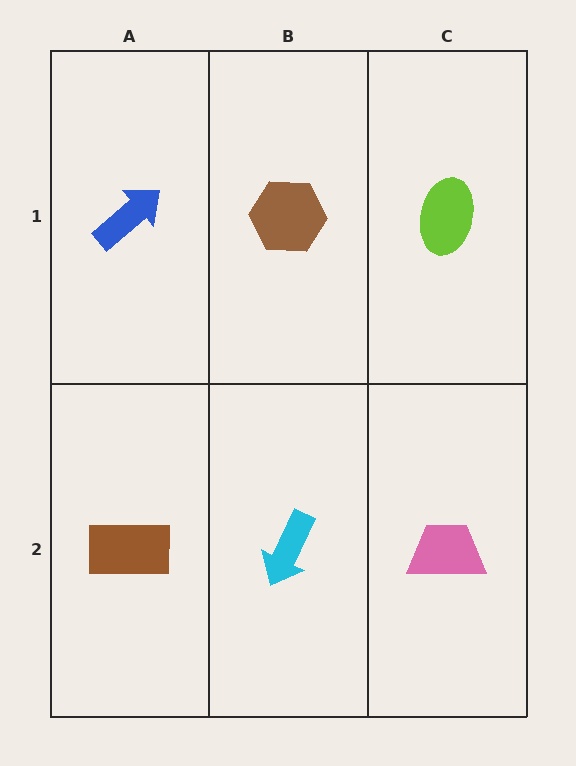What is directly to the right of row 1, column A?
A brown hexagon.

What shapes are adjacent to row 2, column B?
A brown hexagon (row 1, column B), a brown rectangle (row 2, column A), a pink trapezoid (row 2, column C).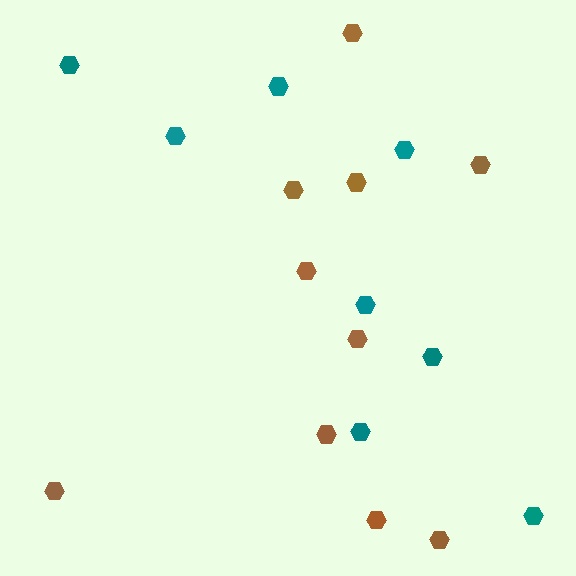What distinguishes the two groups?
There are 2 groups: one group of teal hexagons (8) and one group of brown hexagons (10).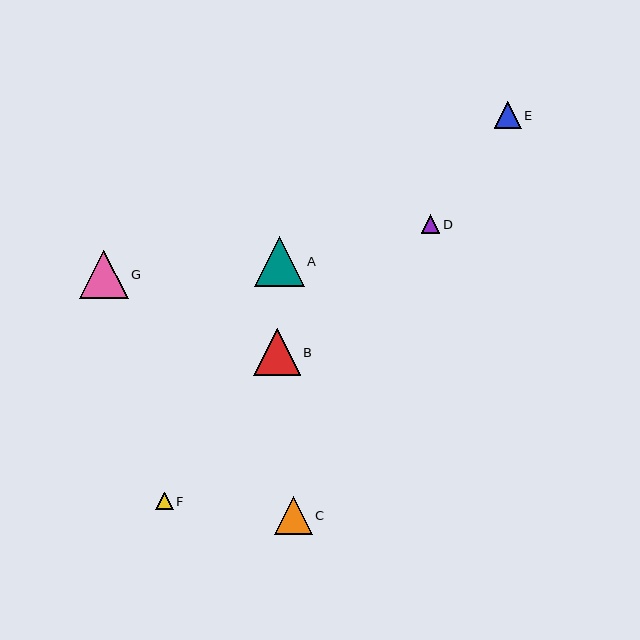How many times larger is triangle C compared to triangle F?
Triangle C is approximately 2.2 times the size of triangle F.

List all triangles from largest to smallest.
From largest to smallest: A, G, B, C, E, D, F.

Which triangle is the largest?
Triangle A is the largest with a size of approximately 50 pixels.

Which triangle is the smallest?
Triangle F is the smallest with a size of approximately 17 pixels.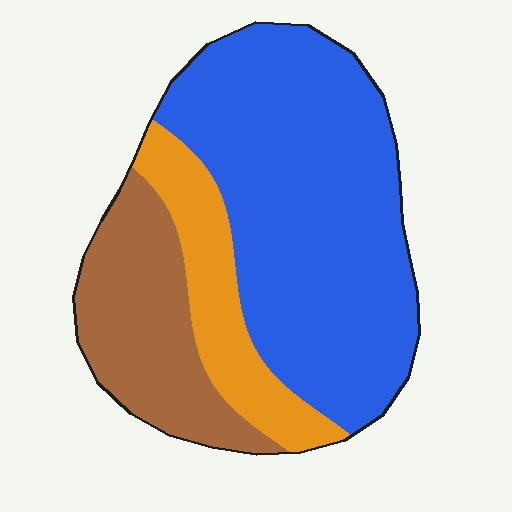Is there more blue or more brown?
Blue.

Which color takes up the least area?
Orange, at roughly 15%.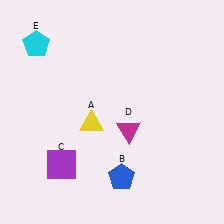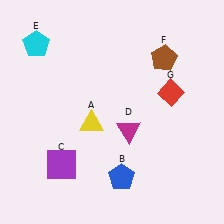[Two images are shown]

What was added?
A brown pentagon (F), a red diamond (G) were added in Image 2.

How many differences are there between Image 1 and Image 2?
There are 2 differences between the two images.